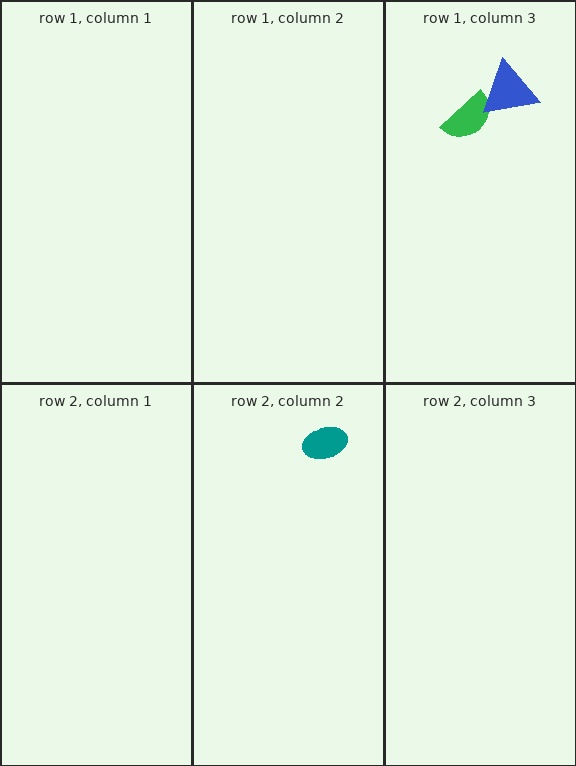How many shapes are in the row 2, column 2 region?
1.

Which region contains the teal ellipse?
The row 2, column 2 region.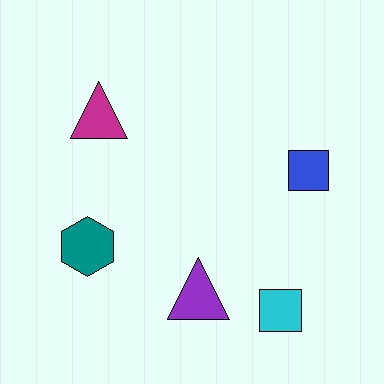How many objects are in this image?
There are 5 objects.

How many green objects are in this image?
There are no green objects.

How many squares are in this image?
There are 2 squares.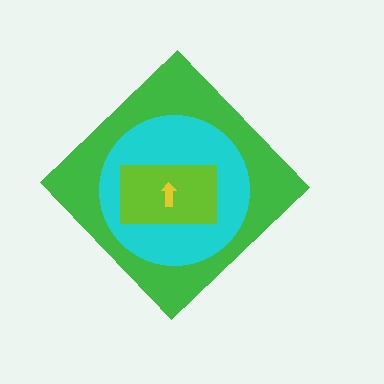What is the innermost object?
The yellow arrow.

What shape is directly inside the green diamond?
The cyan circle.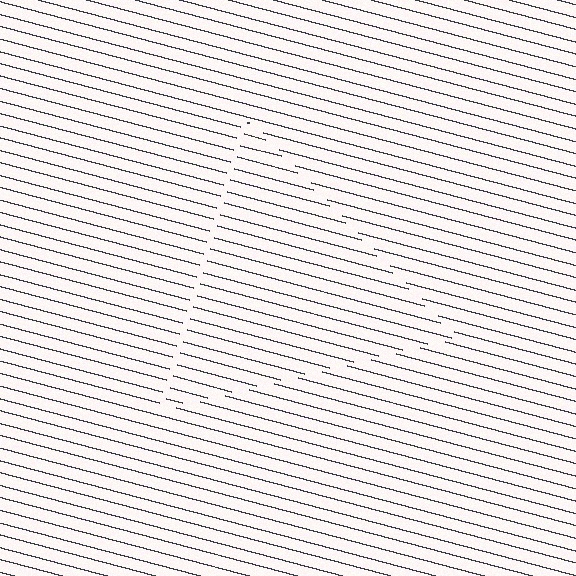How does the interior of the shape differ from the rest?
The interior of the shape contains the same grating, shifted by half a period — the contour is defined by the phase discontinuity where line-ends from the inner and outer gratings abut.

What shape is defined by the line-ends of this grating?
An illusory triangle. The interior of the shape contains the same grating, shifted by half a period — the contour is defined by the phase discontinuity where line-ends from the inner and outer gratings abut.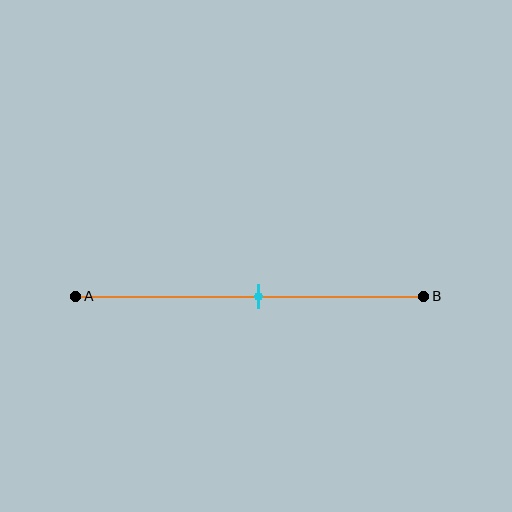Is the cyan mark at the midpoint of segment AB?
Yes, the mark is approximately at the midpoint.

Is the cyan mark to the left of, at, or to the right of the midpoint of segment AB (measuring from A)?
The cyan mark is approximately at the midpoint of segment AB.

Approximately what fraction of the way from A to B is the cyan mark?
The cyan mark is approximately 55% of the way from A to B.